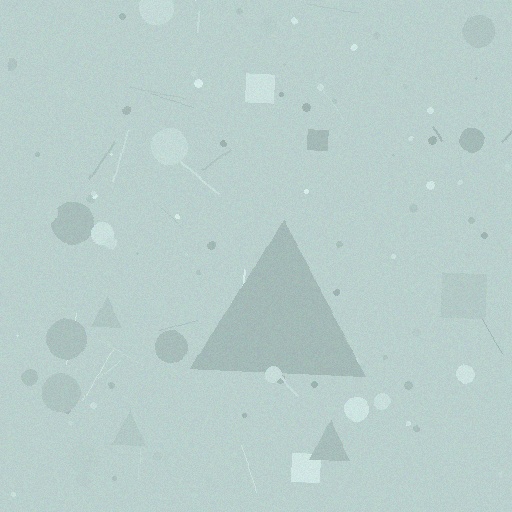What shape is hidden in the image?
A triangle is hidden in the image.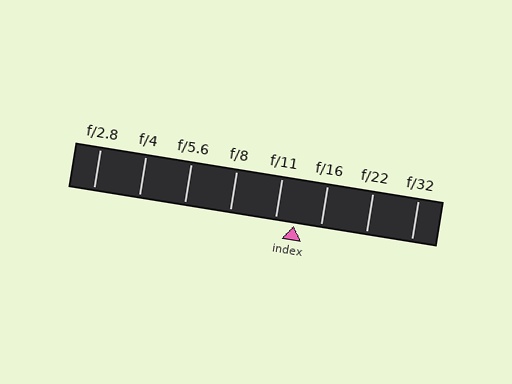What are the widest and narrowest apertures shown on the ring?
The widest aperture shown is f/2.8 and the narrowest is f/32.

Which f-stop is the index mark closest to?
The index mark is closest to f/11.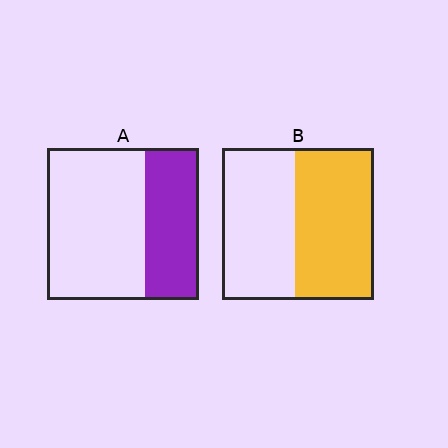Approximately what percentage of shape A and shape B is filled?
A is approximately 35% and B is approximately 50%.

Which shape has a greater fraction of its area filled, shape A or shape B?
Shape B.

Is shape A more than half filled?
No.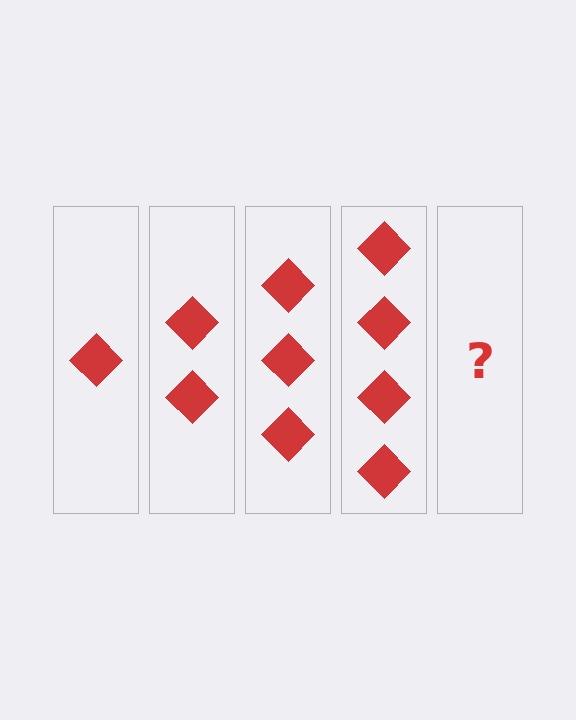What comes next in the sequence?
The next element should be 5 diamonds.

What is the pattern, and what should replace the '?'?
The pattern is that each step adds one more diamond. The '?' should be 5 diamonds.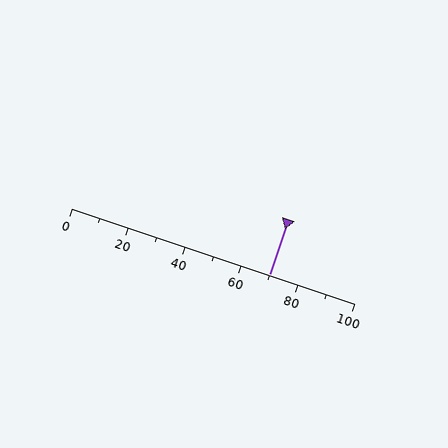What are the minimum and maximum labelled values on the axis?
The axis runs from 0 to 100.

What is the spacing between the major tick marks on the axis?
The major ticks are spaced 20 apart.